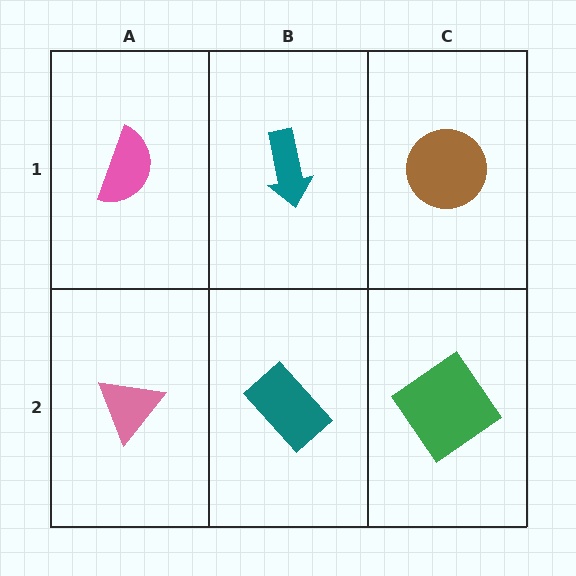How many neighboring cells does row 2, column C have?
2.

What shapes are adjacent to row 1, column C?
A green diamond (row 2, column C), a teal arrow (row 1, column B).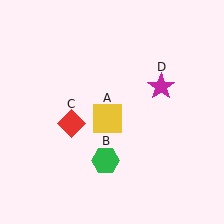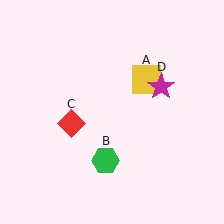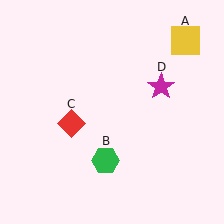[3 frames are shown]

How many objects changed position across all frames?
1 object changed position: yellow square (object A).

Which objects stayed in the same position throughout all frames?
Green hexagon (object B) and red diamond (object C) and magenta star (object D) remained stationary.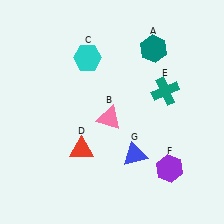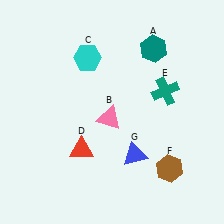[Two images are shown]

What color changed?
The hexagon (F) changed from purple in Image 1 to brown in Image 2.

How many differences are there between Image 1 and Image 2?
There is 1 difference between the two images.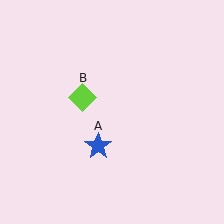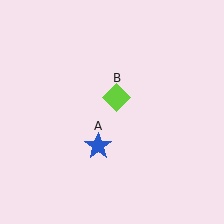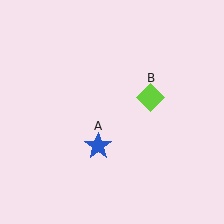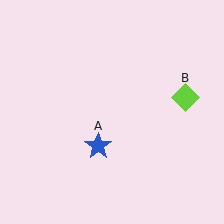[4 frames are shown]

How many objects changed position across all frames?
1 object changed position: lime diamond (object B).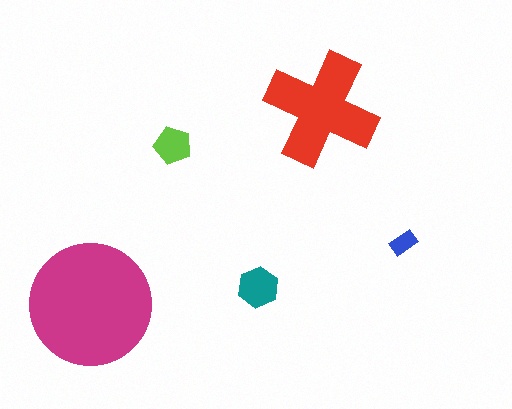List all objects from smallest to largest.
The blue rectangle, the lime pentagon, the teal hexagon, the red cross, the magenta circle.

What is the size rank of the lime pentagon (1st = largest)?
4th.